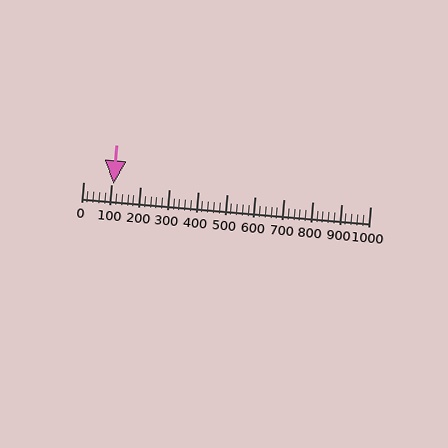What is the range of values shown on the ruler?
The ruler shows values from 0 to 1000.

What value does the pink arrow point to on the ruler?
The pink arrow points to approximately 105.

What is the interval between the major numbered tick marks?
The major tick marks are spaced 100 units apart.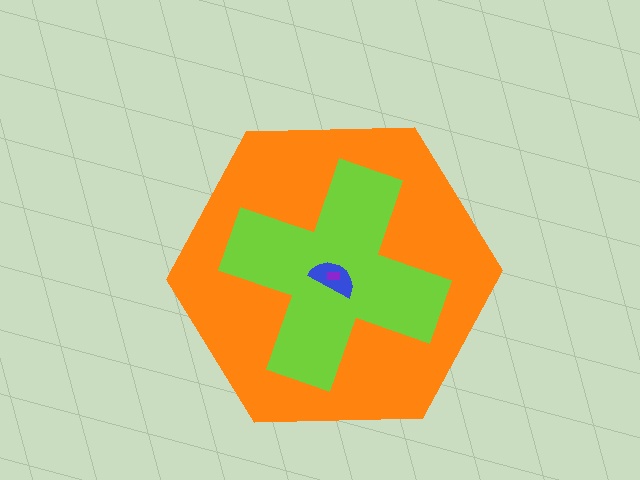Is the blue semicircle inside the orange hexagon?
Yes.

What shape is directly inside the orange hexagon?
The lime cross.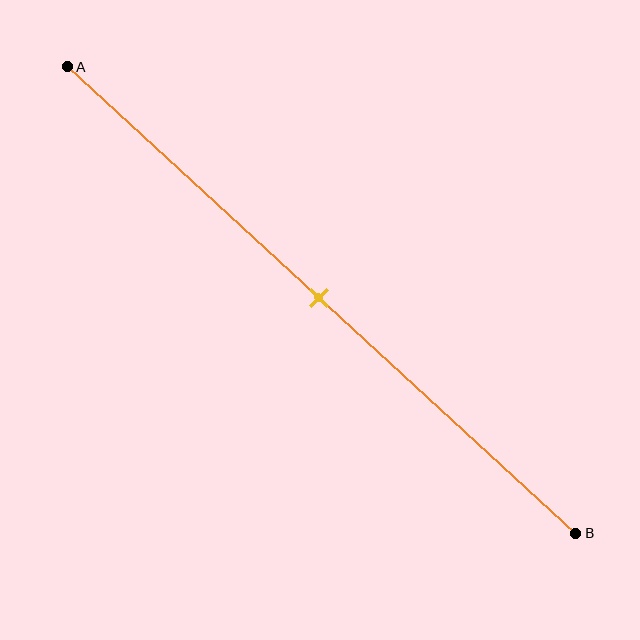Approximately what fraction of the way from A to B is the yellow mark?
The yellow mark is approximately 50% of the way from A to B.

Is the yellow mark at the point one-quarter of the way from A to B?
No, the mark is at about 50% from A, not at the 25% one-quarter point.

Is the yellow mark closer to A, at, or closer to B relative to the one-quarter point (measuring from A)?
The yellow mark is closer to point B than the one-quarter point of segment AB.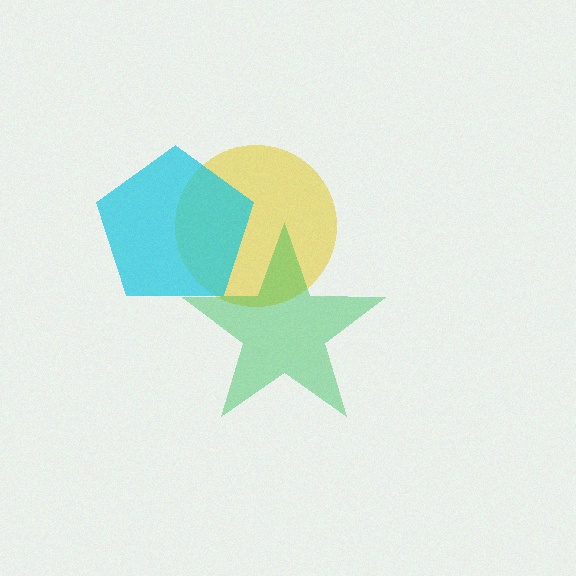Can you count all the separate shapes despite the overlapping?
Yes, there are 3 separate shapes.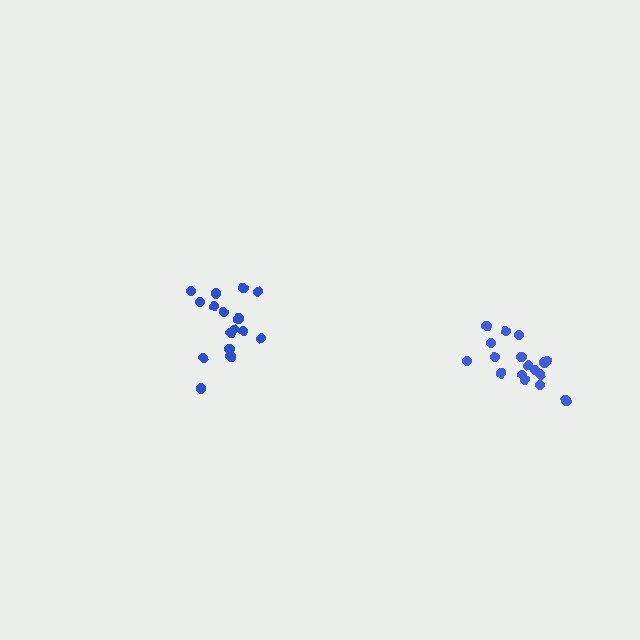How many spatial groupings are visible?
There are 2 spatial groupings.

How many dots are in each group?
Group 1: 17 dots, Group 2: 16 dots (33 total).